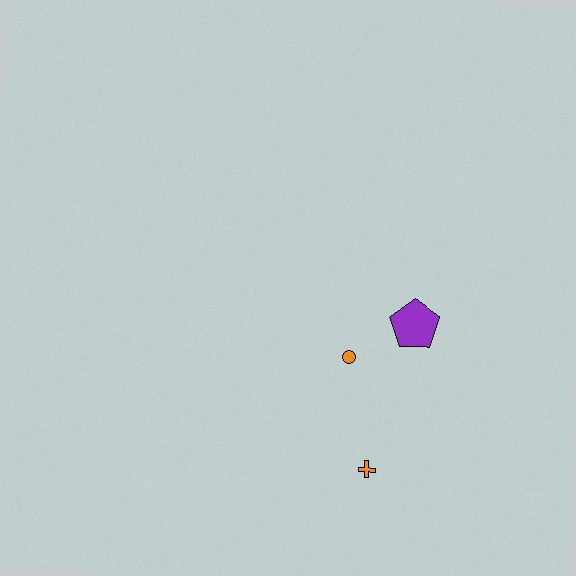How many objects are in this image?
There are 3 objects.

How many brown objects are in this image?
There are no brown objects.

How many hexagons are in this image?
There are no hexagons.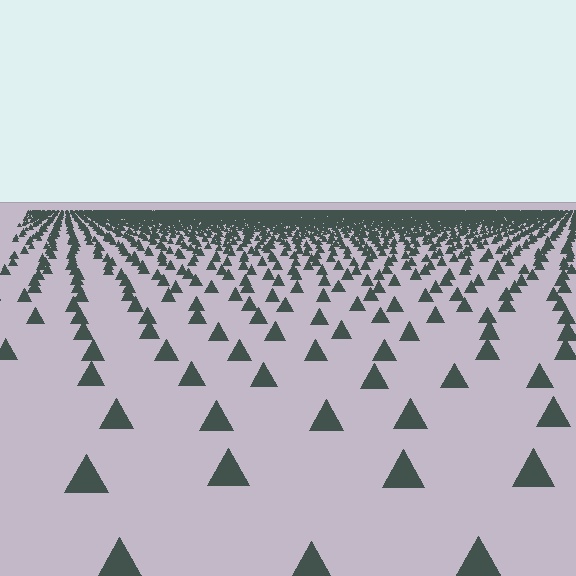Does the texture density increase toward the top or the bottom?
Density increases toward the top.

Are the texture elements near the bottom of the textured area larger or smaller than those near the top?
Larger. Near the bottom, elements are closer to the viewer and appear at a bigger on-screen size.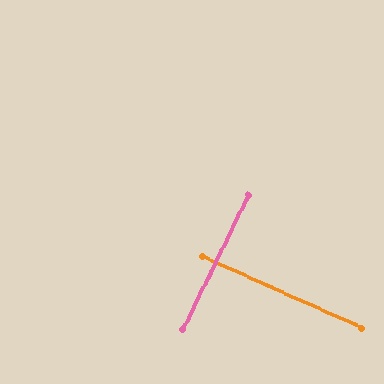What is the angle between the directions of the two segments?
Approximately 88 degrees.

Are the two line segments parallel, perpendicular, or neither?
Perpendicular — they meet at approximately 88°.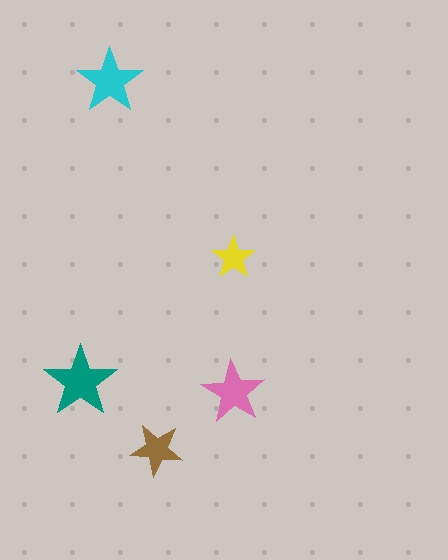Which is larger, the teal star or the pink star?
The teal one.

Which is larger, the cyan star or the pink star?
The cyan one.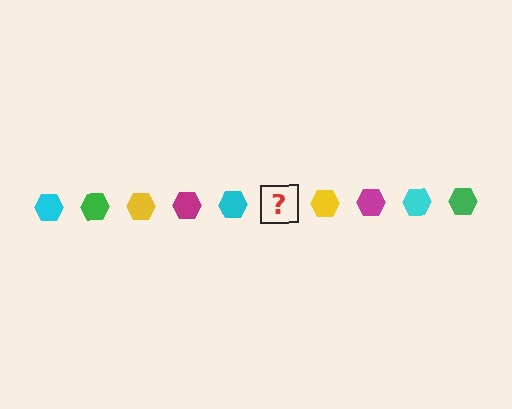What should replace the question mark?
The question mark should be replaced with a green hexagon.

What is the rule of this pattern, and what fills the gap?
The rule is that the pattern cycles through cyan, green, yellow, magenta hexagons. The gap should be filled with a green hexagon.